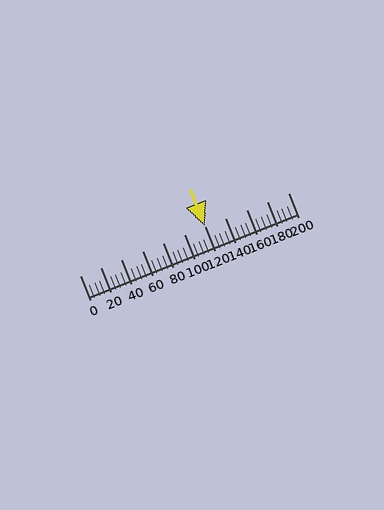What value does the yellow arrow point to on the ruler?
The yellow arrow points to approximately 120.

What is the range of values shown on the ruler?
The ruler shows values from 0 to 200.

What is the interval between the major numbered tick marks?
The major tick marks are spaced 20 units apart.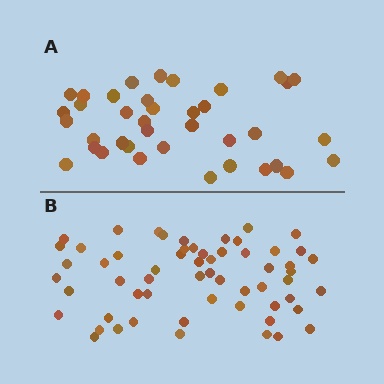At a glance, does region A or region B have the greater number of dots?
Region B (the bottom region) has more dots.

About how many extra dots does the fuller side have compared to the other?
Region B has approximately 20 more dots than region A.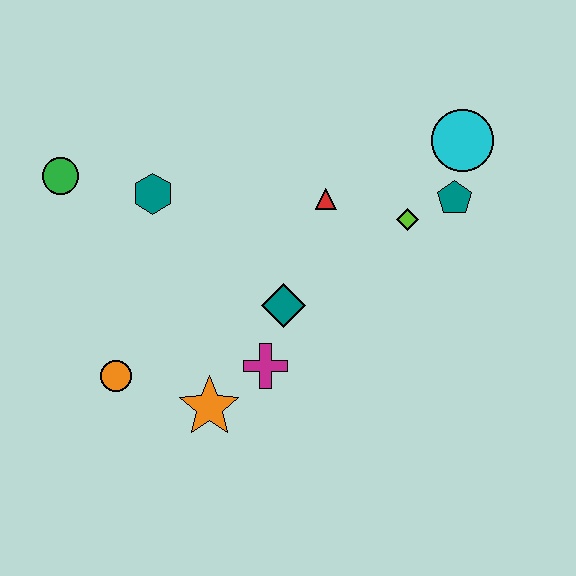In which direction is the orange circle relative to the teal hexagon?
The orange circle is below the teal hexagon.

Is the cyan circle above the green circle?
Yes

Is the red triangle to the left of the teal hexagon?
No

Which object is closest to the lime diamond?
The teal pentagon is closest to the lime diamond.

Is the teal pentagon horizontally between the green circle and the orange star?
No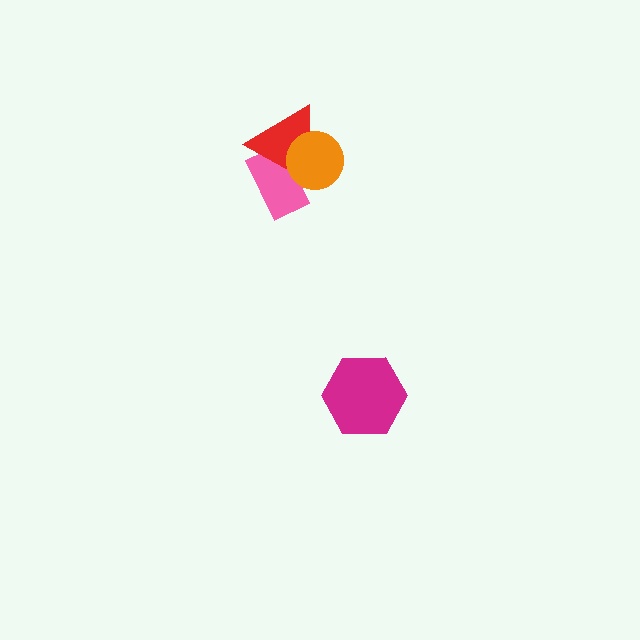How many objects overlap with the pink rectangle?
2 objects overlap with the pink rectangle.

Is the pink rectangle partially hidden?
Yes, it is partially covered by another shape.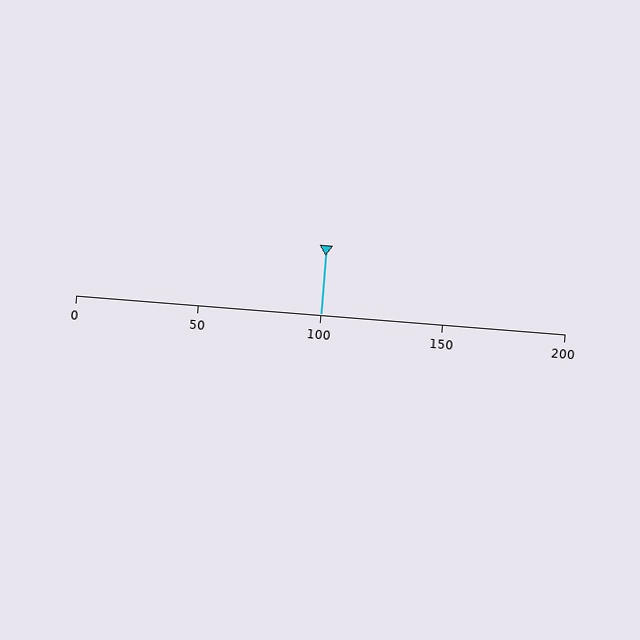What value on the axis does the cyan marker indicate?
The marker indicates approximately 100.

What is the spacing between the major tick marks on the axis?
The major ticks are spaced 50 apart.